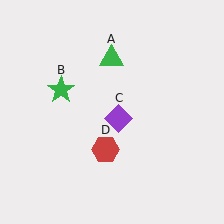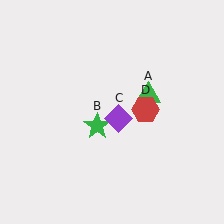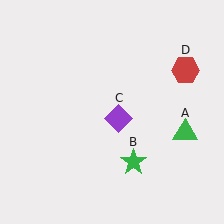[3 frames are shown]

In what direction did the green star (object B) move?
The green star (object B) moved down and to the right.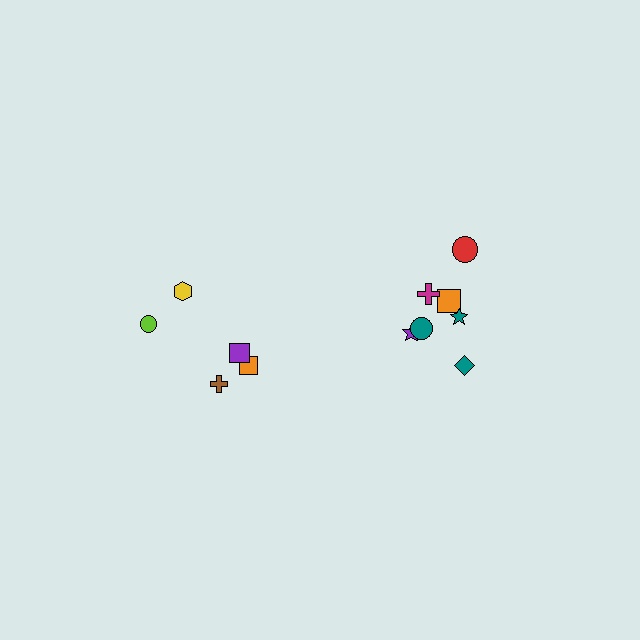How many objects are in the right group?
There are 7 objects.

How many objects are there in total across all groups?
There are 12 objects.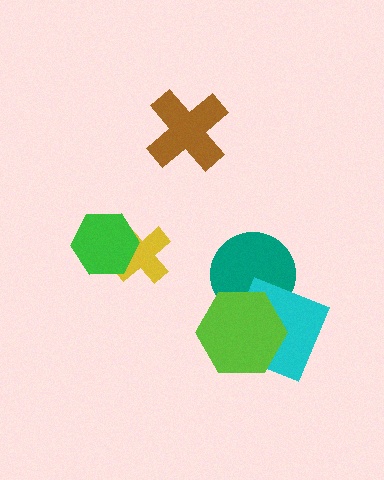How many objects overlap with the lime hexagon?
2 objects overlap with the lime hexagon.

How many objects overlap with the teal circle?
2 objects overlap with the teal circle.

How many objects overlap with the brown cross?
0 objects overlap with the brown cross.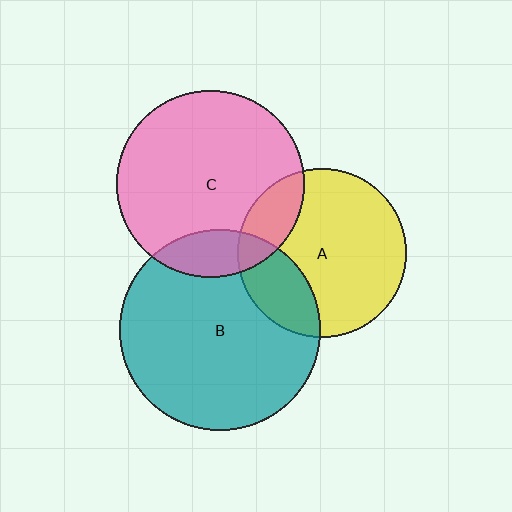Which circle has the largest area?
Circle B (teal).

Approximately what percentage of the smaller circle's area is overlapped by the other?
Approximately 15%.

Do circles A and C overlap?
Yes.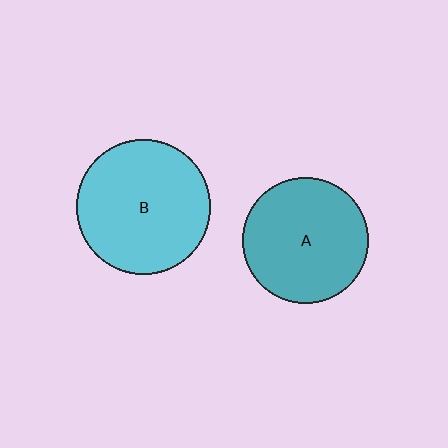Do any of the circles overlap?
No, none of the circles overlap.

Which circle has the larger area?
Circle B (cyan).